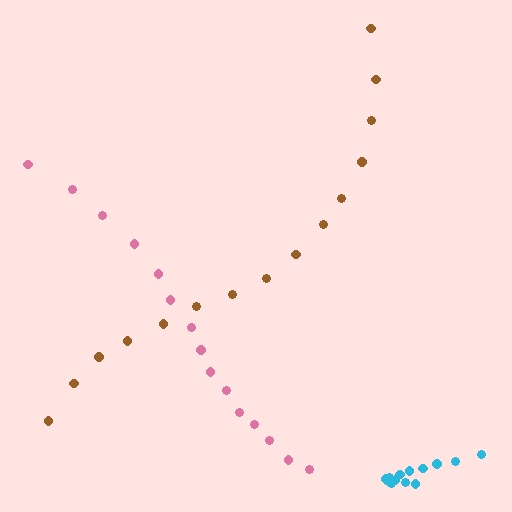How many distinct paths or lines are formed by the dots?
There are 3 distinct paths.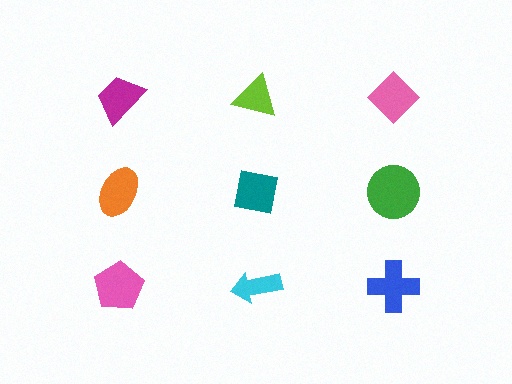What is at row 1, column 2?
A lime triangle.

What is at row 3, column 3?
A blue cross.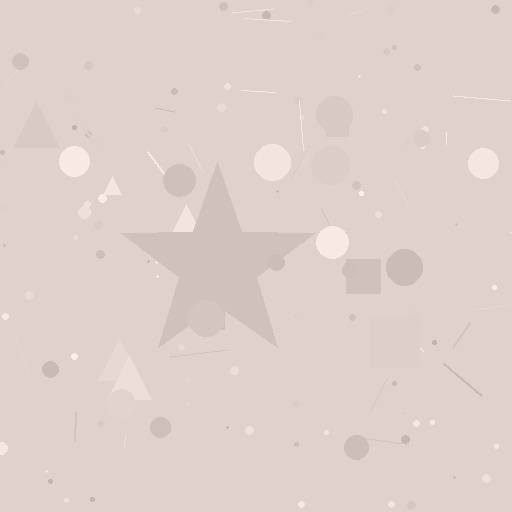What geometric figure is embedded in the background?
A star is embedded in the background.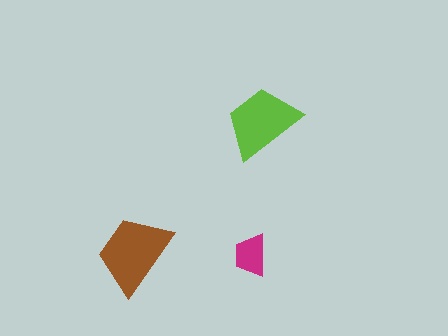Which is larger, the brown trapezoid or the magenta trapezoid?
The brown one.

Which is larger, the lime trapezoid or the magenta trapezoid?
The lime one.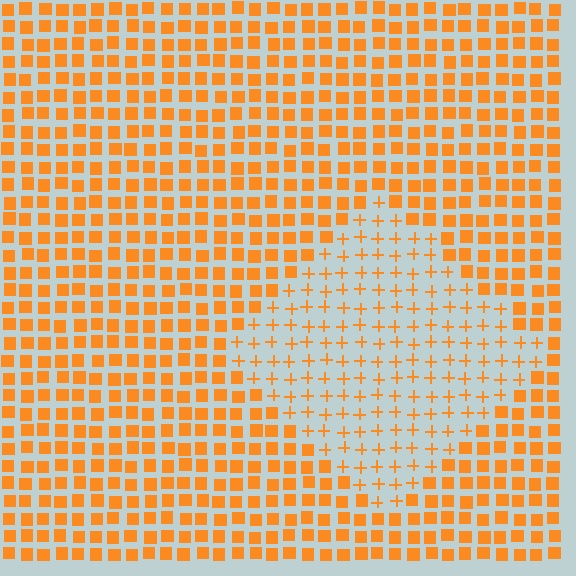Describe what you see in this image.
The image is filled with small orange elements arranged in a uniform grid. A diamond-shaped region contains plus signs, while the surrounding area contains squares. The boundary is defined purely by the change in element shape.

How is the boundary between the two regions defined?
The boundary is defined by a change in element shape: plus signs inside vs. squares outside. All elements share the same color and spacing.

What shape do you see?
I see a diamond.